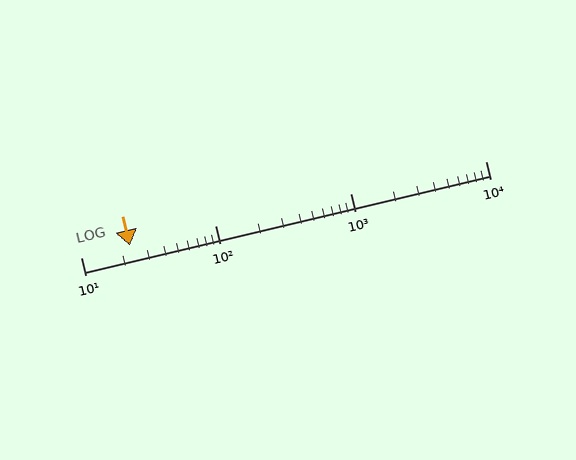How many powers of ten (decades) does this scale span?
The scale spans 3 decades, from 10 to 10000.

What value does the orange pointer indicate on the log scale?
The pointer indicates approximately 23.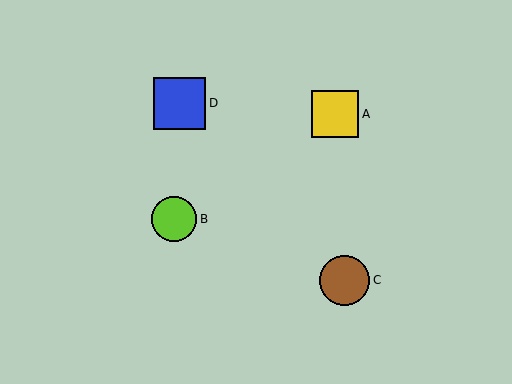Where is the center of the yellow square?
The center of the yellow square is at (335, 114).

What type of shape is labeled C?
Shape C is a brown circle.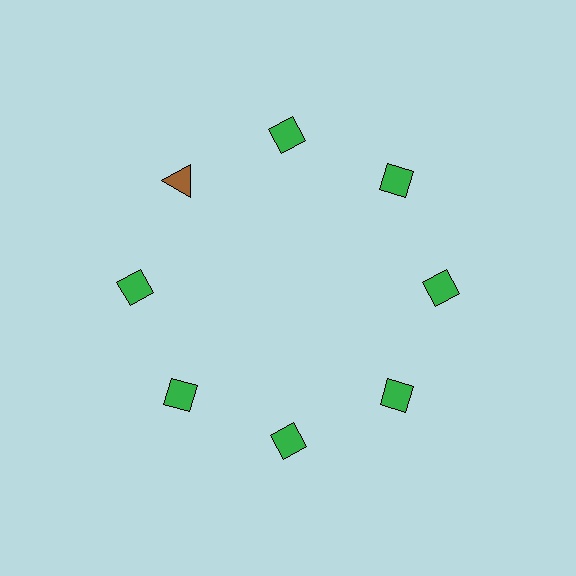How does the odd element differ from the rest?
It differs in both color (brown instead of green) and shape (triangle instead of diamond).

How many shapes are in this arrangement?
There are 8 shapes arranged in a ring pattern.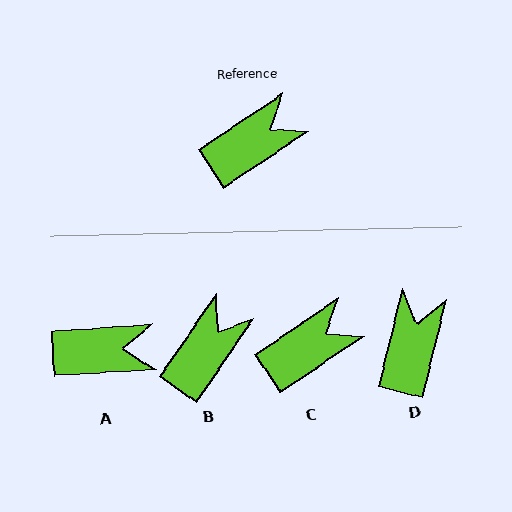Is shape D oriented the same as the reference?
No, it is off by about 42 degrees.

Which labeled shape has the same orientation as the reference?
C.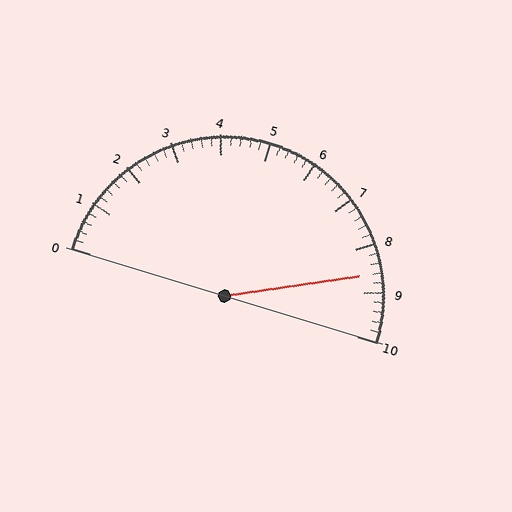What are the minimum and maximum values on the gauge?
The gauge ranges from 0 to 10.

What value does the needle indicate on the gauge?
The needle indicates approximately 8.6.